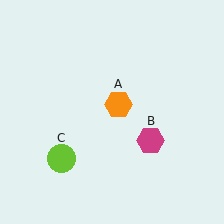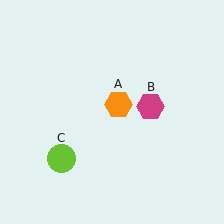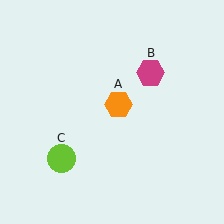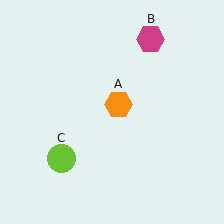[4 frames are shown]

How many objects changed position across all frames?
1 object changed position: magenta hexagon (object B).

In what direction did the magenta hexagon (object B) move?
The magenta hexagon (object B) moved up.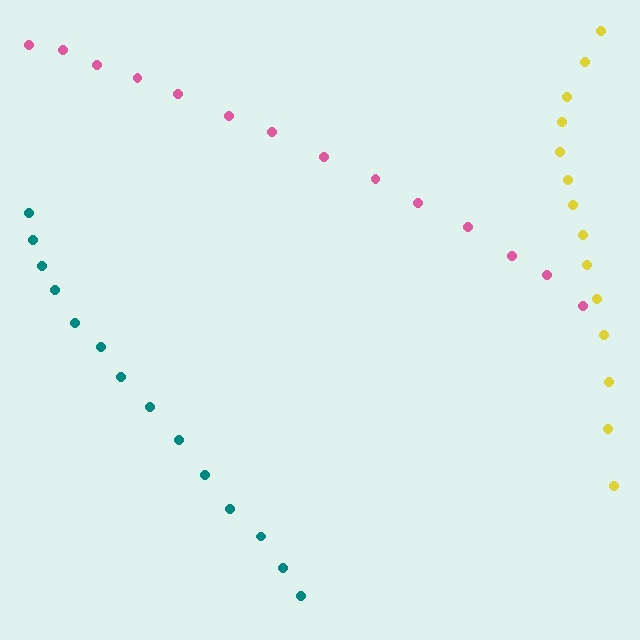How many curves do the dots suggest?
There are 3 distinct paths.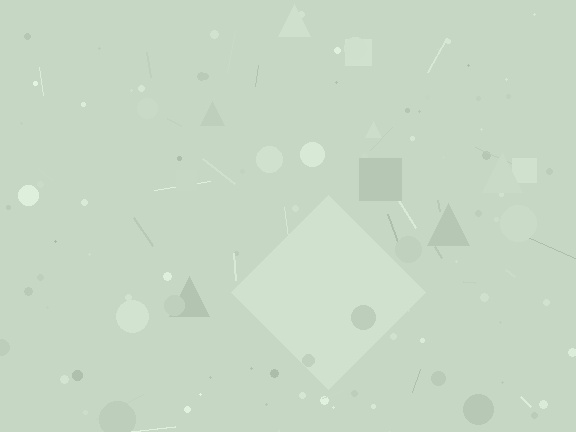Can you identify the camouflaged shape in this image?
The camouflaged shape is a diamond.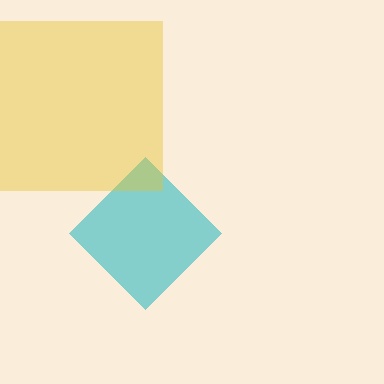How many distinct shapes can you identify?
There are 2 distinct shapes: a cyan diamond, a yellow square.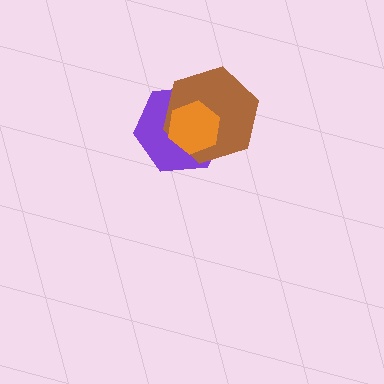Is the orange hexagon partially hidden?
No, no other shape covers it.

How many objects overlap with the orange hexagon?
2 objects overlap with the orange hexagon.